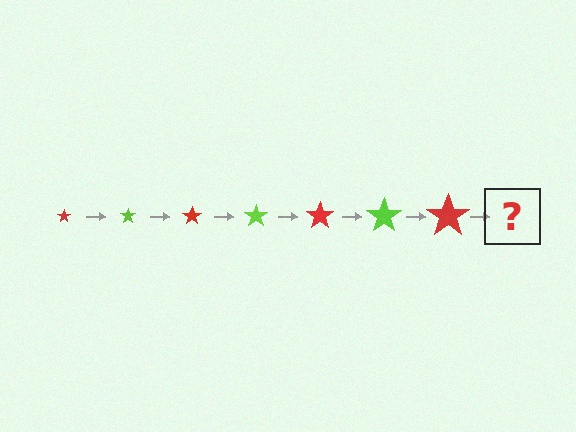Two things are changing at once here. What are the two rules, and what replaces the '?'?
The two rules are that the star grows larger each step and the color cycles through red and lime. The '?' should be a lime star, larger than the previous one.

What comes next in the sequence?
The next element should be a lime star, larger than the previous one.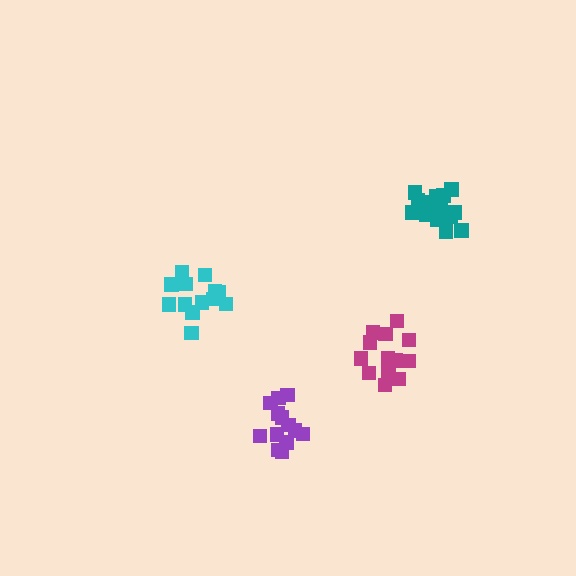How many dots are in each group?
Group 1: 14 dots, Group 2: 13 dots, Group 3: 13 dots, Group 4: 16 dots (56 total).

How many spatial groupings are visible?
There are 4 spatial groupings.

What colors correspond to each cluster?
The clusters are colored: magenta, cyan, purple, teal.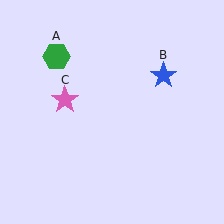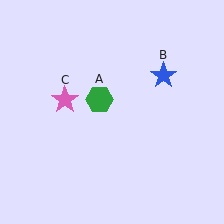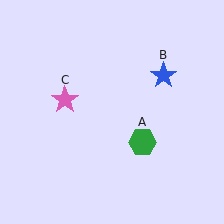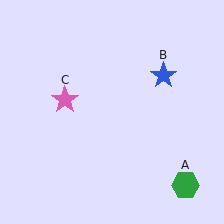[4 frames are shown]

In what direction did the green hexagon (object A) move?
The green hexagon (object A) moved down and to the right.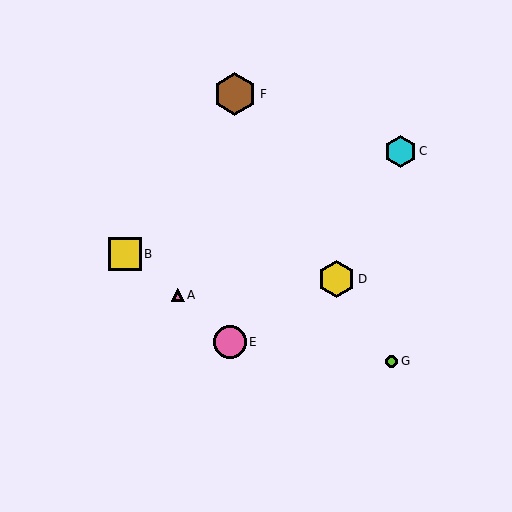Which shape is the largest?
The brown hexagon (labeled F) is the largest.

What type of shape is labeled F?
Shape F is a brown hexagon.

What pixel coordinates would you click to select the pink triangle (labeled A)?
Click at (178, 295) to select the pink triangle A.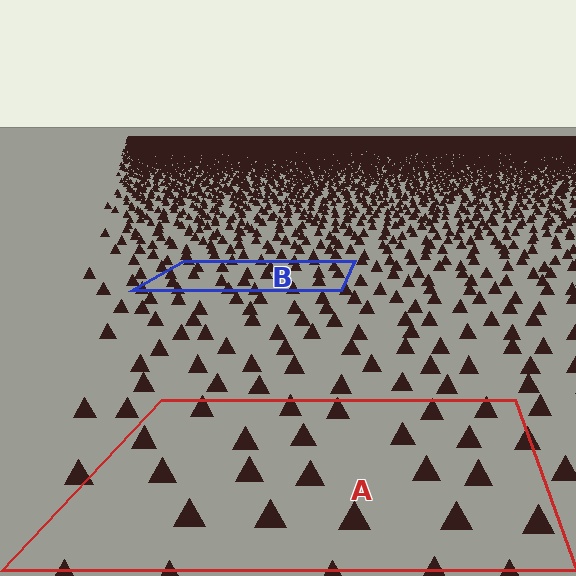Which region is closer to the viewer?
Region A is closer. The texture elements there are larger and more spread out.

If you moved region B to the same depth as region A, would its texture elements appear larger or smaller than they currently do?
They would appear larger. At a closer depth, the same texture elements are projected at a bigger on-screen size.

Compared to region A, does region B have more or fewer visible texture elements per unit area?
Region B has more texture elements per unit area — they are packed more densely because it is farther away.